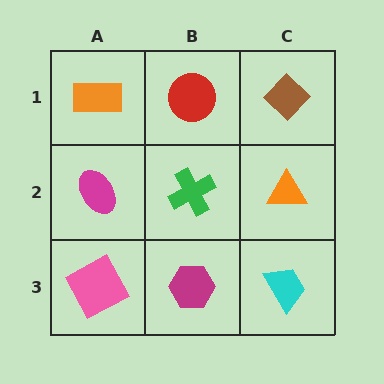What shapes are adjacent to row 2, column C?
A brown diamond (row 1, column C), a cyan trapezoid (row 3, column C), a green cross (row 2, column B).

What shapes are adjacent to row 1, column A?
A magenta ellipse (row 2, column A), a red circle (row 1, column B).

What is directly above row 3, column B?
A green cross.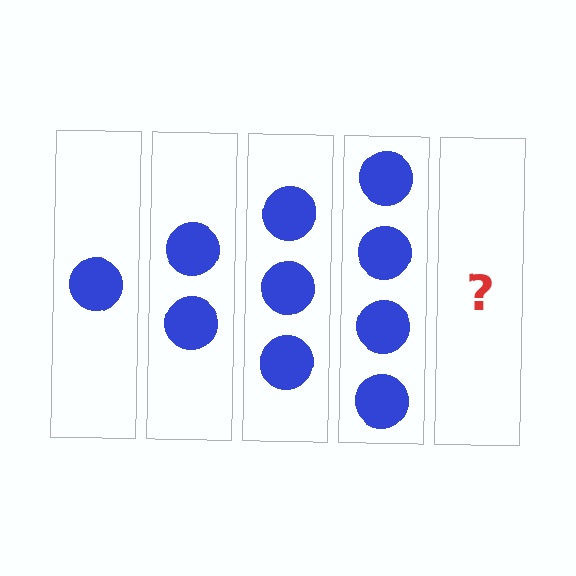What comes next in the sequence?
The next element should be 5 circles.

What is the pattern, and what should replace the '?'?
The pattern is that each step adds one more circle. The '?' should be 5 circles.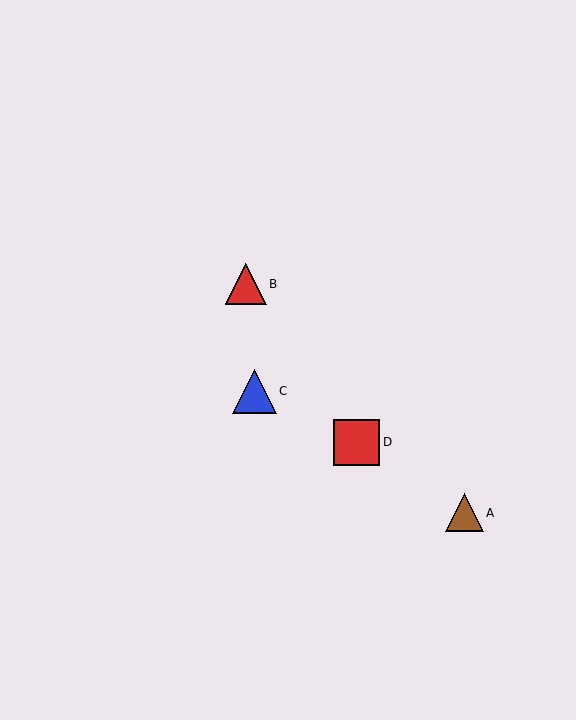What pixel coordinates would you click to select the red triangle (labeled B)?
Click at (246, 284) to select the red triangle B.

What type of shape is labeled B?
Shape B is a red triangle.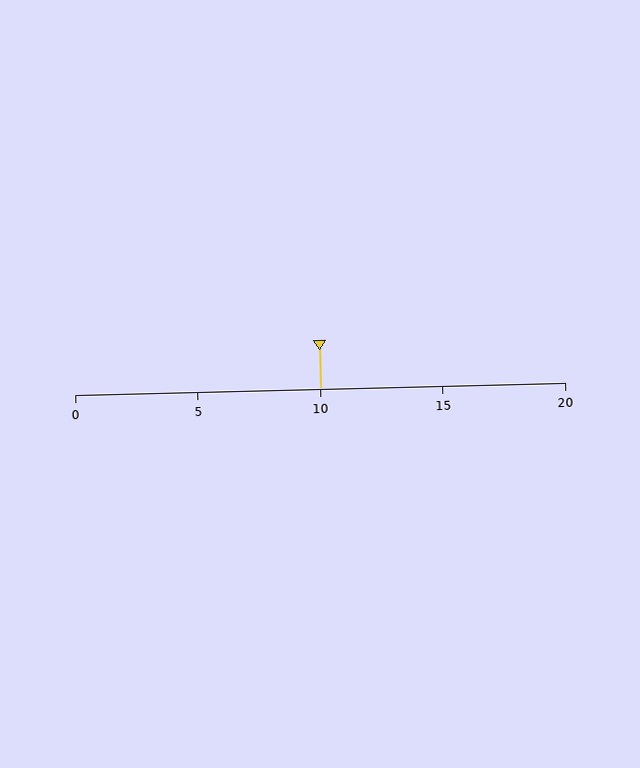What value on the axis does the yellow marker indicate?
The marker indicates approximately 10.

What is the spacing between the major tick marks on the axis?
The major ticks are spaced 5 apart.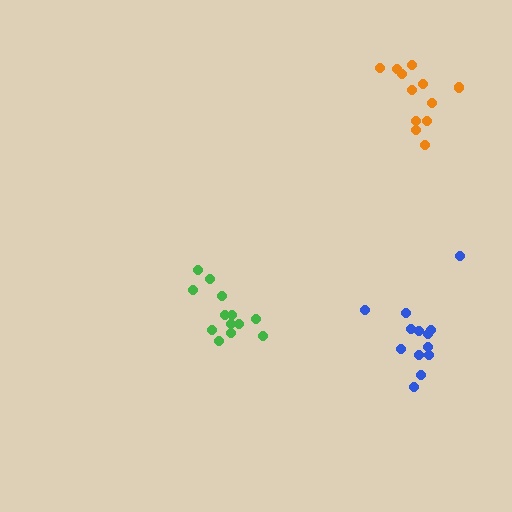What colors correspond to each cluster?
The clusters are colored: blue, green, orange.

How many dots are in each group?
Group 1: 13 dots, Group 2: 13 dots, Group 3: 12 dots (38 total).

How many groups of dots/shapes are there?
There are 3 groups.